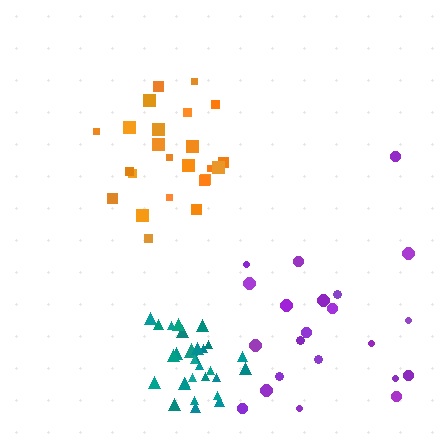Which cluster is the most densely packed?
Teal.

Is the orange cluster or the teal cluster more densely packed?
Teal.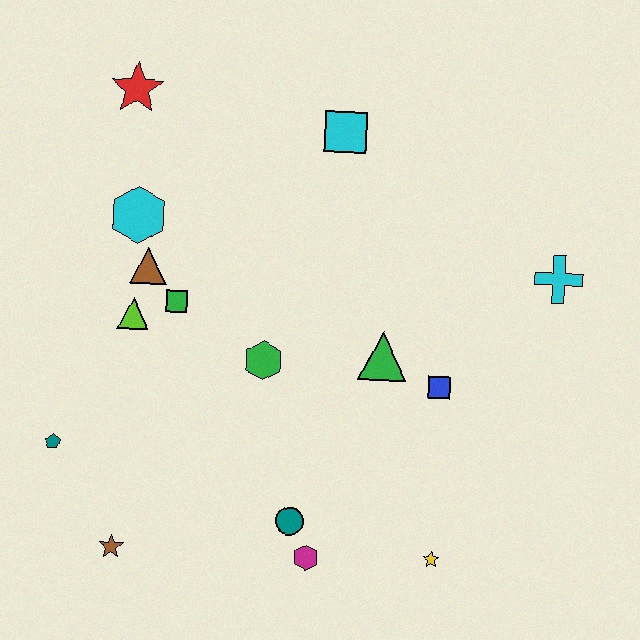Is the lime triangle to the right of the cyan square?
No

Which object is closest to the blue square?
The green triangle is closest to the blue square.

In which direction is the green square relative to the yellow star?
The green square is to the left of the yellow star.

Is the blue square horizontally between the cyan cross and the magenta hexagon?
Yes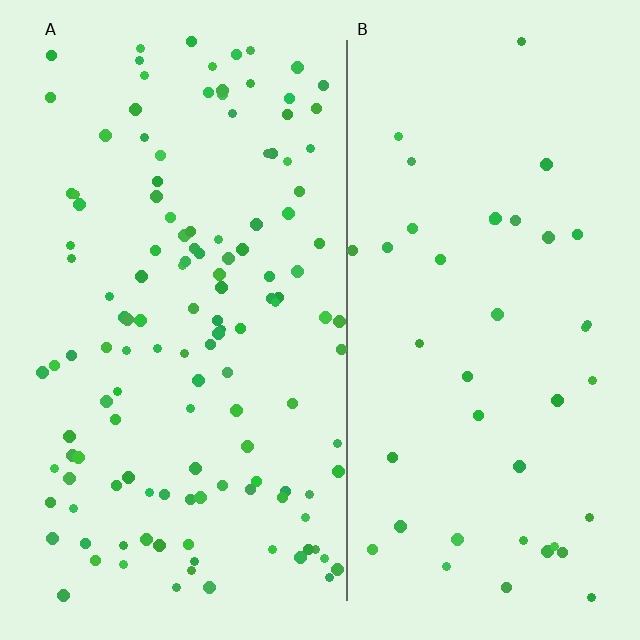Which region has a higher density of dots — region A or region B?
A (the left).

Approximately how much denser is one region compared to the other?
Approximately 3.1× — region A over region B.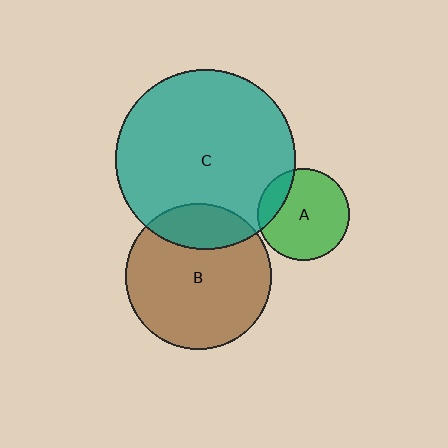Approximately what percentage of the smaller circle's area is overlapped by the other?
Approximately 20%.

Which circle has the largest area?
Circle C (teal).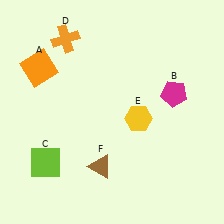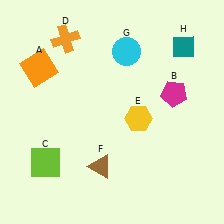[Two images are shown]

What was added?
A cyan circle (G), a teal diamond (H) were added in Image 2.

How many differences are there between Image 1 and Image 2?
There are 2 differences between the two images.